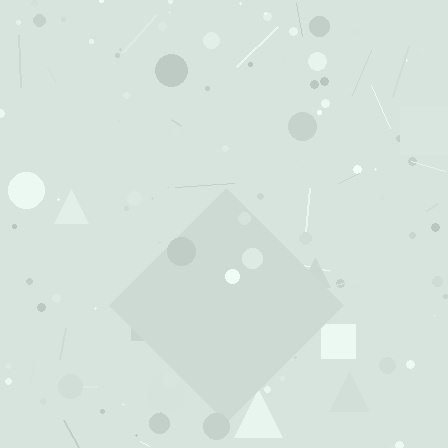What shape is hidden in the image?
A diamond is hidden in the image.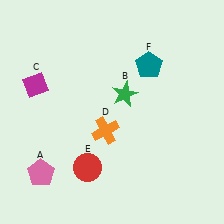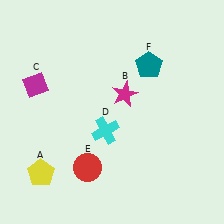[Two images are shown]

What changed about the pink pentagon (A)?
In Image 1, A is pink. In Image 2, it changed to yellow.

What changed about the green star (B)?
In Image 1, B is green. In Image 2, it changed to magenta.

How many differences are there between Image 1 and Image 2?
There are 3 differences between the two images.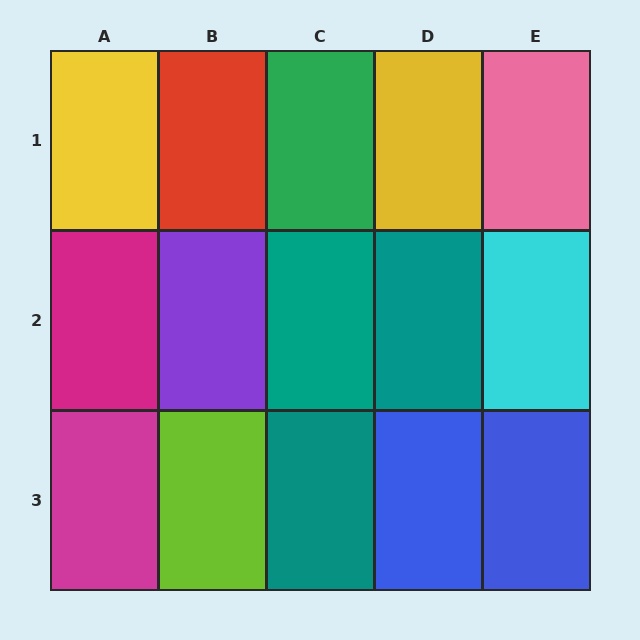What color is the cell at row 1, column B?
Red.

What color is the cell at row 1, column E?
Pink.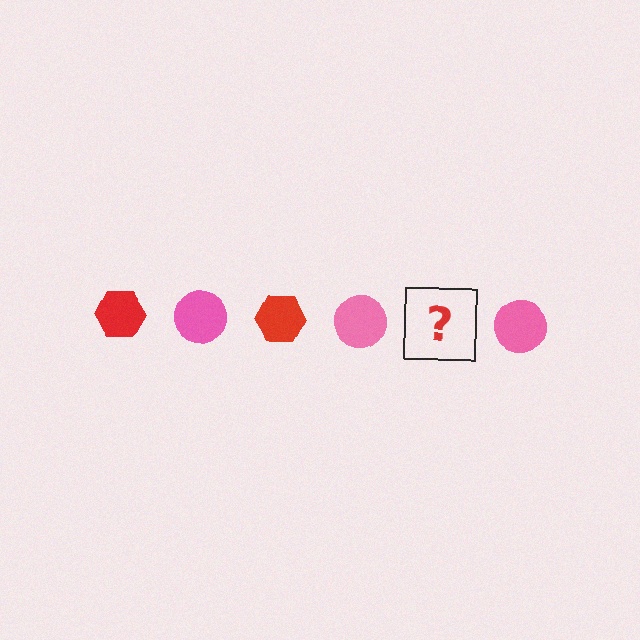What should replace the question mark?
The question mark should be replaced with a red hexagon.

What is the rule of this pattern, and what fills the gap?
The rule is that the pattern alternates between red hexagon and pink circle. The gap should be filled with a red hexagon.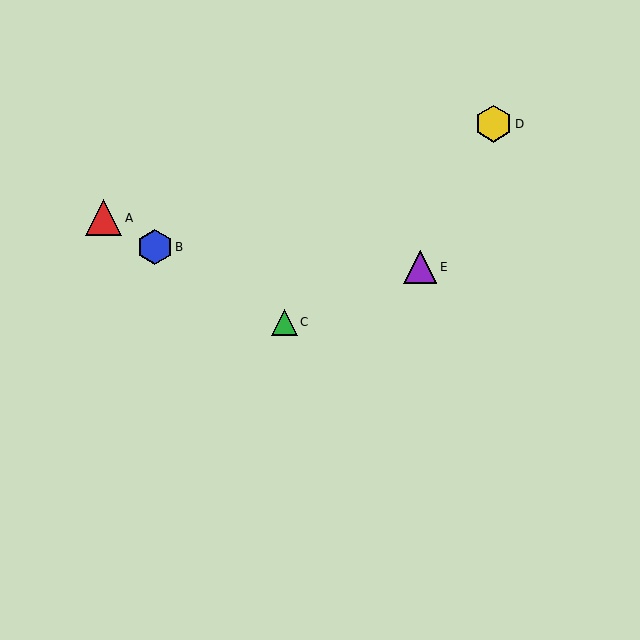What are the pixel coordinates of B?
Object B is at (155, 247).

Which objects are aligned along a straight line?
Objects A, B, C are aligned along a straight line.